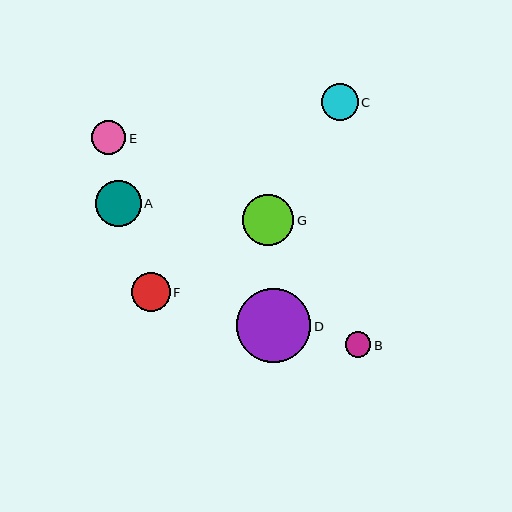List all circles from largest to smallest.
From largest to smallest: D, G, A, F, C, E, B.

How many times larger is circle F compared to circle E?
Circle F is approximately 1.2 times the size of circle E.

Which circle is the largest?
Circle D is the largest with a size of approximately 74 pixels.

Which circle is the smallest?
Circle B is the smallest with a size of approximately 26 pixels.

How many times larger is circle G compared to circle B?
Circle G is approximately 2.0 times the size of circle B.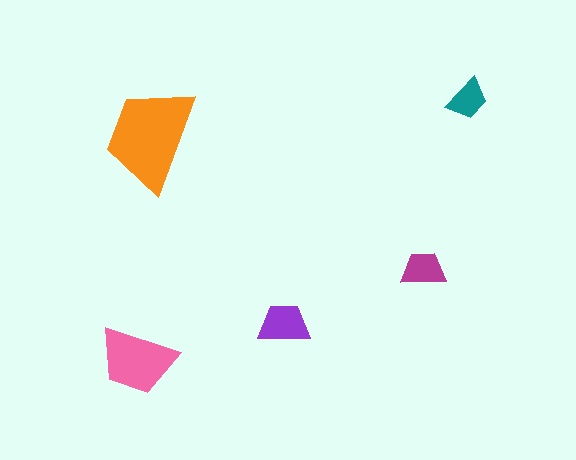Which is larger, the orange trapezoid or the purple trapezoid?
The orange one.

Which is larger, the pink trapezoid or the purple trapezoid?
The pink one.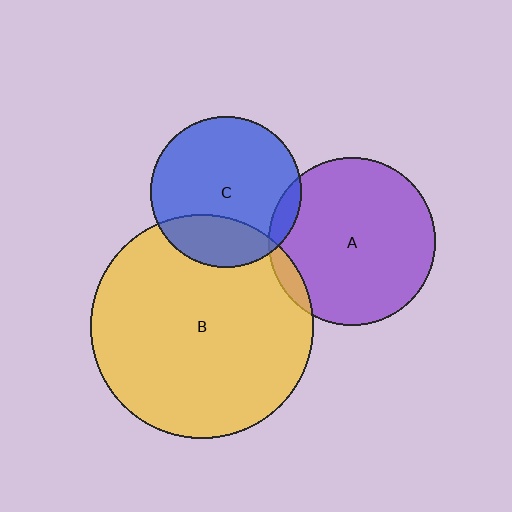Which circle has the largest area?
Circle B (yellow).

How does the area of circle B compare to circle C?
Approximately 2.2 times.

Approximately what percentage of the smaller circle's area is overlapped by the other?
Approximately 5%.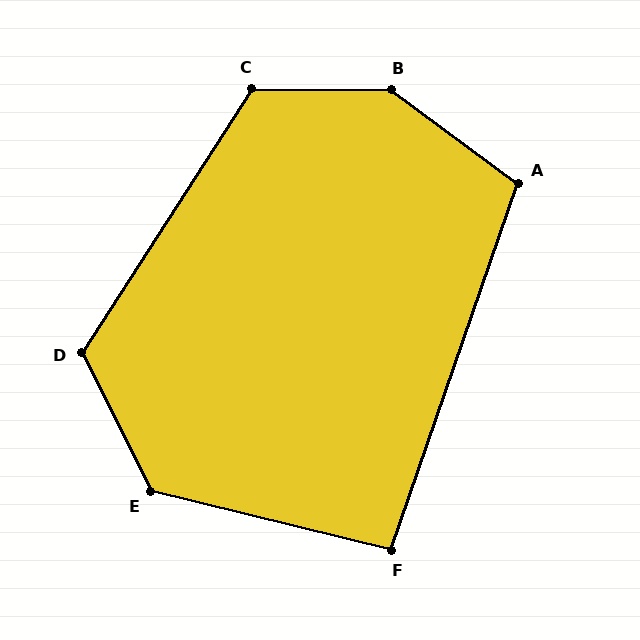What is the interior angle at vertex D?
Approximately 121 degrees (obtuse).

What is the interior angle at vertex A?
Approximately 107 degrees (obtuse).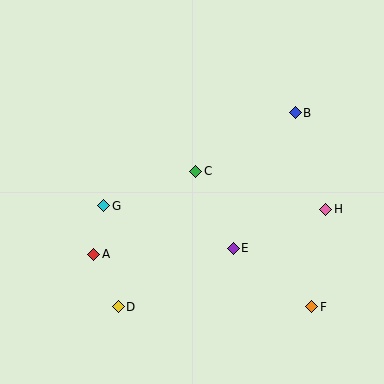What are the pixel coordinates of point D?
Point D is at (118, 307).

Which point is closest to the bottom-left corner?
Point D is closest to the bottom-left corner.